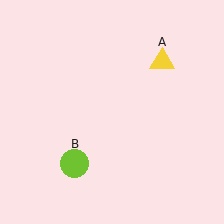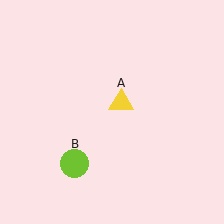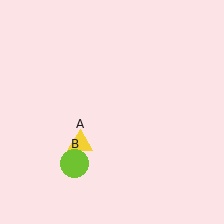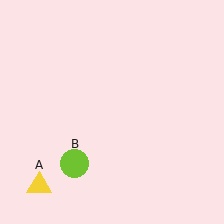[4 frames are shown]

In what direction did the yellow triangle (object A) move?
The yellow triangle (object A) moved down and to the left.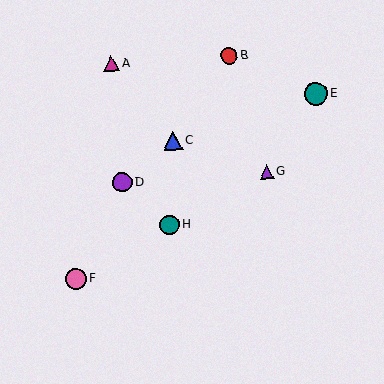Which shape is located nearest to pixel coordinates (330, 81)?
The teal circle (labeled E) at (316, 94) is nearest to that location.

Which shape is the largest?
The teal circle (labeled E) is the largest.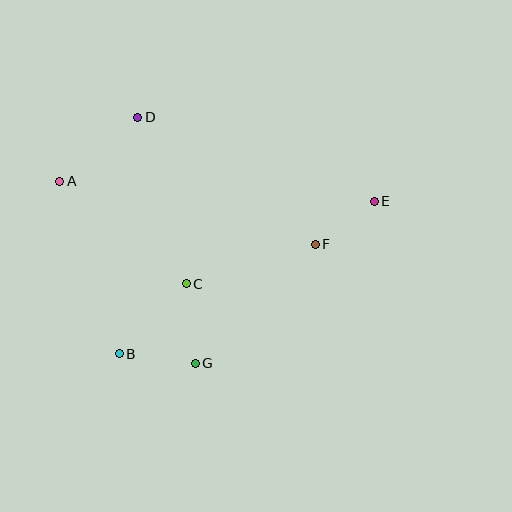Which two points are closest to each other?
Points E and F are closest to each other.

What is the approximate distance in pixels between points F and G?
The distance between F and G is approximately 169 pixels.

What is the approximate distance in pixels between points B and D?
The distance between B and D is approximately 237 pixels.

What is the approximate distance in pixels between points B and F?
The distance between B and F is approximately 225 pixels.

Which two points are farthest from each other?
Points A and E are farthest from each other.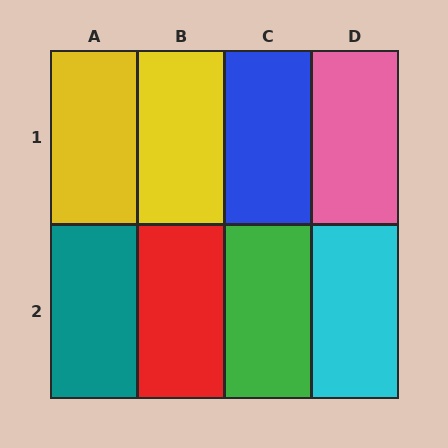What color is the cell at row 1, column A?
Yellow.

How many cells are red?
1 cell is red.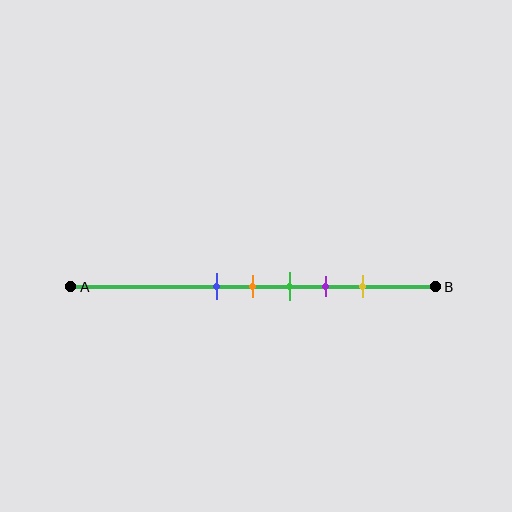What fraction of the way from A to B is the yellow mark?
The yellow mark is approximately 80% (0.8) of the way from A to B.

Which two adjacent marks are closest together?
The blue and orange marks are the closest adjacent pair.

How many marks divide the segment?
There are 5 marks dividing the segment.